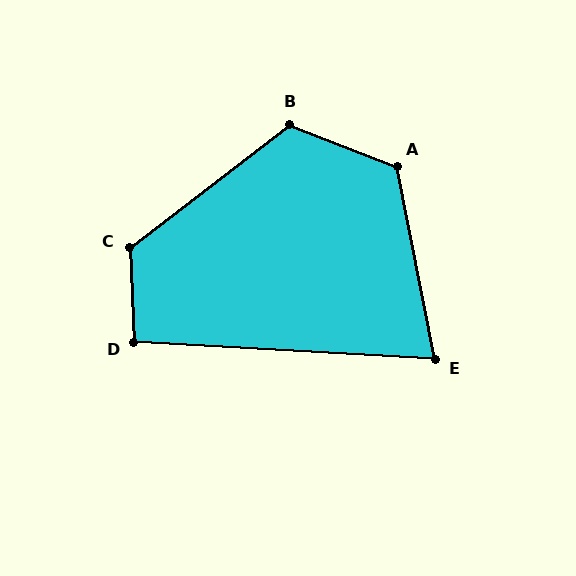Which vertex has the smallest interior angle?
E, at approximately 76 degrees.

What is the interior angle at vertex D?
Approximately 96 degrees (obtuse).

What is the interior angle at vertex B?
Approximately 121 degrees (obtuse).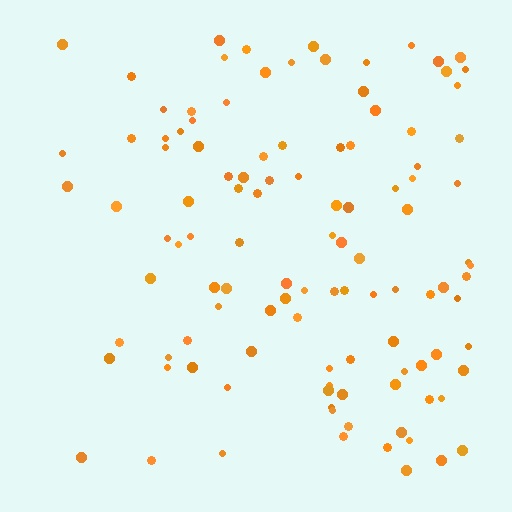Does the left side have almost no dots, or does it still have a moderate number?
Still a moderate number, just noticeably fewer than the right.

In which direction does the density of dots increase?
From left to right, with the right side densest.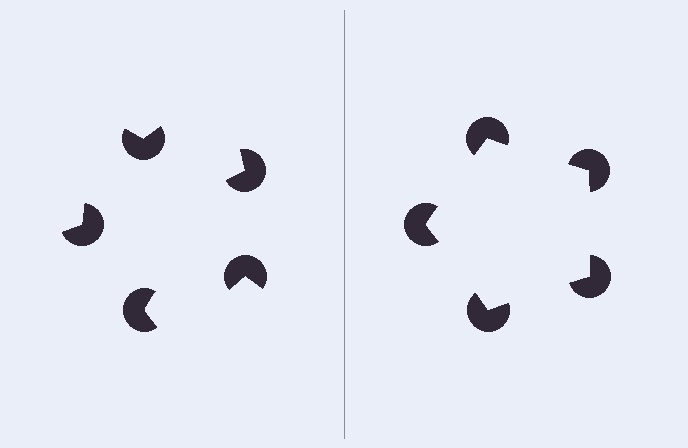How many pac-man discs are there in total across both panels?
10 — 5 on each side.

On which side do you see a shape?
An illusory pentagon appears on the right side. On the left side the wedge cuts are rotated, so no coherent shape forms.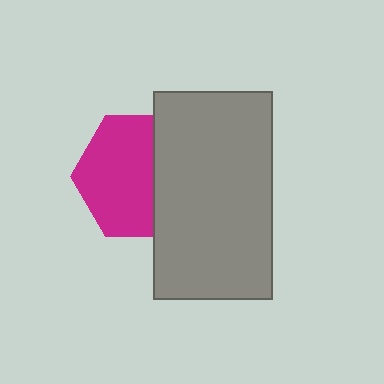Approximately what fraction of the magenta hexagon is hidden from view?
Roughly 38% of the magenta hexagon is hidden behind the gray rectangle.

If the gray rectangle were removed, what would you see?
You would see the complete magenta hexagon.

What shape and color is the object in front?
The object in front is a gray rectangle.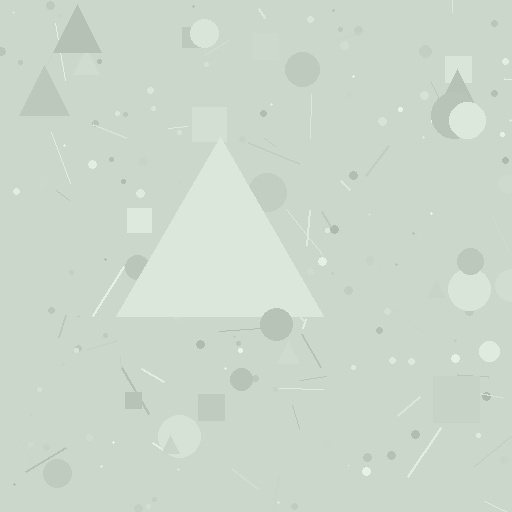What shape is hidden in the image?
A triangle is hidden in the image.